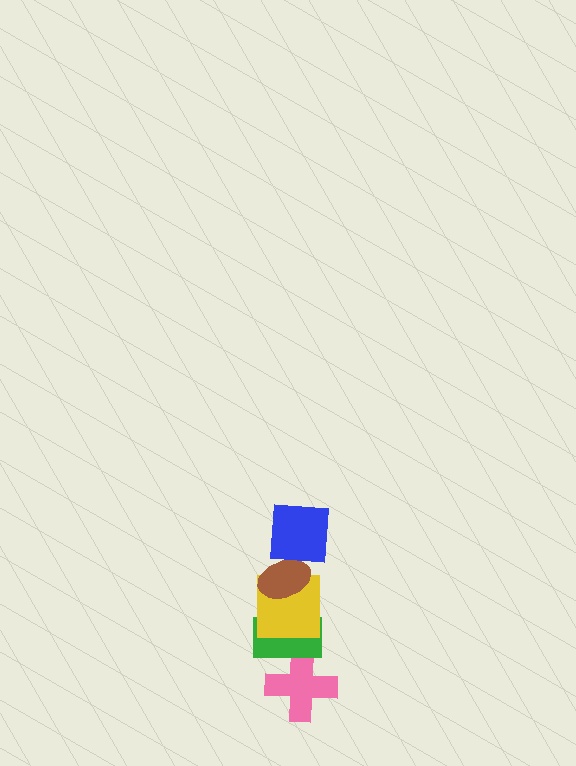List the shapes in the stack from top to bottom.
From top to bottom: the blue square, the brown ellipse, the yellow square, the green rectangle, the pink cross.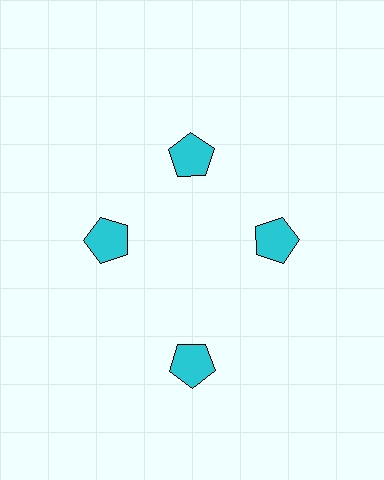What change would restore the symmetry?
The symmetry would be restored by moving it inward, back onto the ring so that all 4 pentagons sit at equal angles and equal distance from the center.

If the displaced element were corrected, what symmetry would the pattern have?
It would have 4-fold rotational symmetry — the pattern would map onto itself every 90 degrees.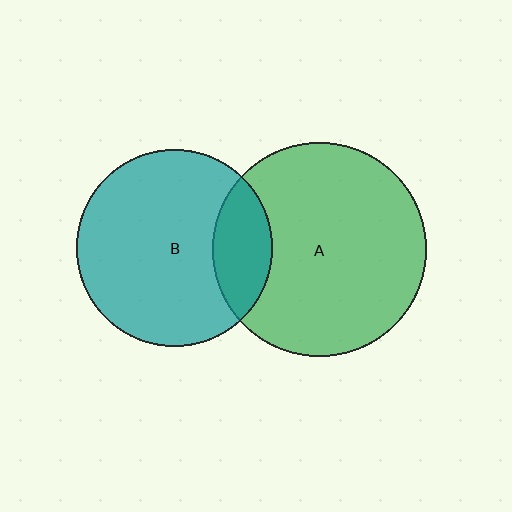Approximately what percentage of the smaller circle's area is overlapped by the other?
Approximately 20%.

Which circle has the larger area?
Circle A (green).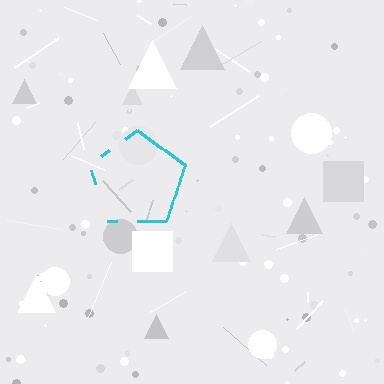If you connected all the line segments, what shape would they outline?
They would outline a pentagon.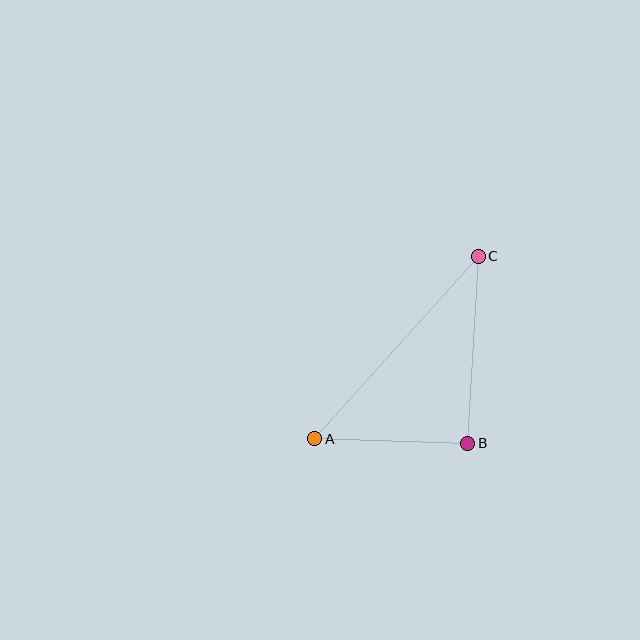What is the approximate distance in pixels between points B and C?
The distance between B and C is approximately 187 pixels.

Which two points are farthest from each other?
Points A and C are farthest from each other.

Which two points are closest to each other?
Points A and B are closest to each other.